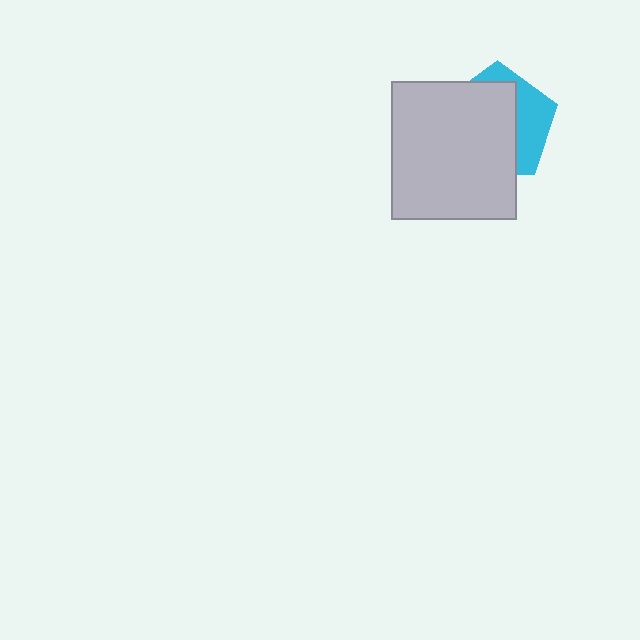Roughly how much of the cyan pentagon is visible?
A small part of it is visible (roughly 34%).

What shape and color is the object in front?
The object in front is a light gray rectangle.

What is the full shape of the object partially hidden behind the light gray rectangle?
The partially hidden object is a cyan pentagon.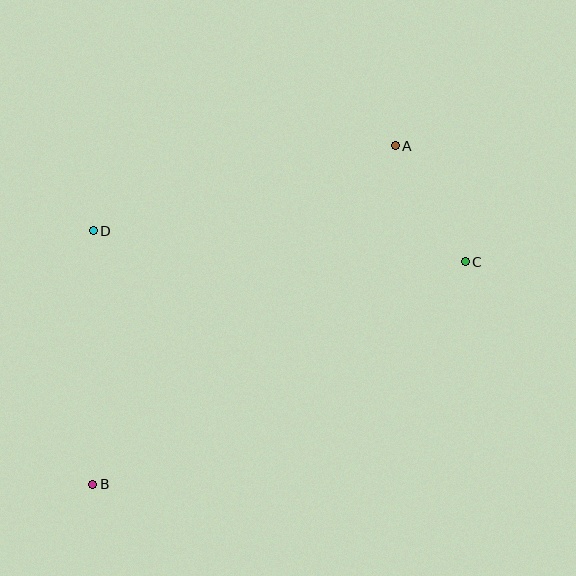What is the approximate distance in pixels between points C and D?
The distance between C and D is approximately 373 pixels.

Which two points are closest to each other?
Points A and C are closest to each other.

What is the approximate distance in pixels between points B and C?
The distance between B and C is approximately 434 pixels.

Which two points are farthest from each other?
Points A and B are farthest from each other.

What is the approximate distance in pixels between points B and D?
The distance between B and D is approximately 253 pixels.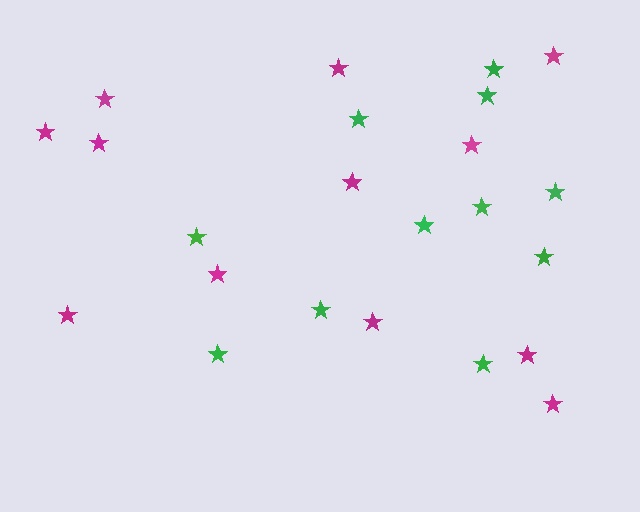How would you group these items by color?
There are 2 groups: one group of magenta stars (12) and one group of green stars (11).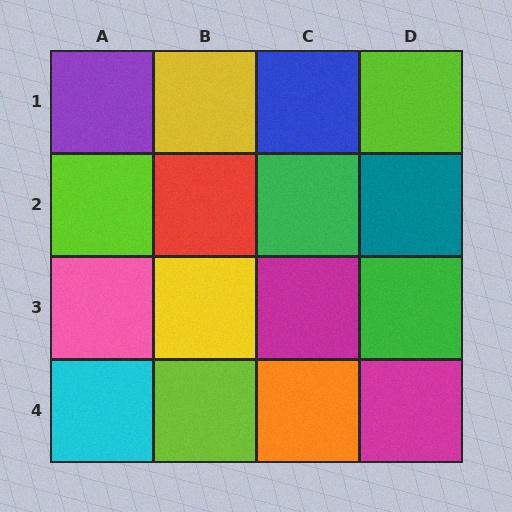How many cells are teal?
1 cell is teal.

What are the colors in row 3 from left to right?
Pink, yellow, magenta, green.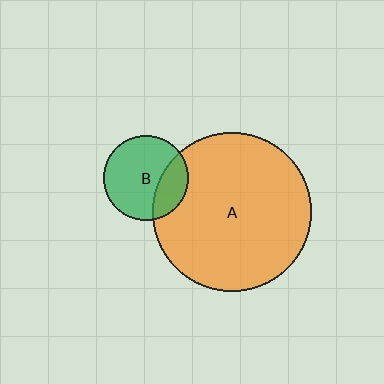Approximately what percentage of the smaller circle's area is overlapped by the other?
Approximately 25%.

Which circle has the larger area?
Circle A (orange).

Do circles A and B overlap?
Yes.